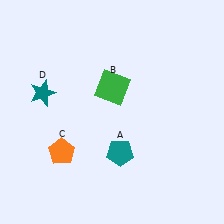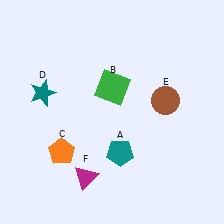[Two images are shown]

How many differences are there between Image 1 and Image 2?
There are 2 differences between the two images.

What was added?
A brown circle (E), a magenta triangle (F) were added in Image 2.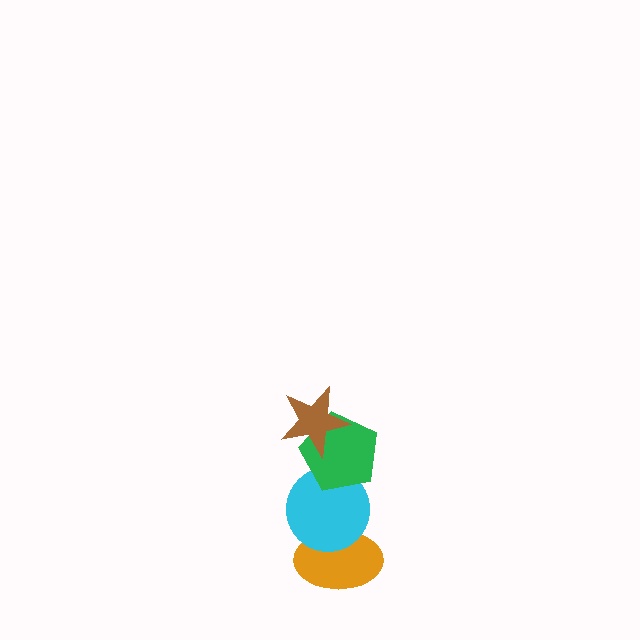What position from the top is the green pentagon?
The green pentagon is 2nd from the top.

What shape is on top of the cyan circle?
The green pentagon is on top of the cyan circle.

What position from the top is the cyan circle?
The cyan circle is 3rd from the top.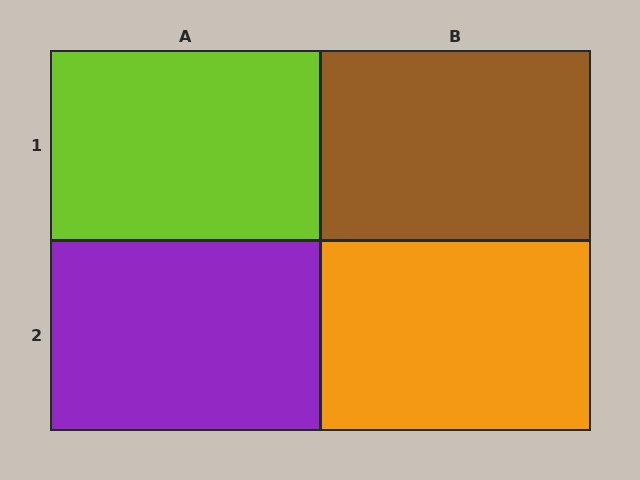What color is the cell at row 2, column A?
Purple.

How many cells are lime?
1 cell is lime.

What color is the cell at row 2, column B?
Orange.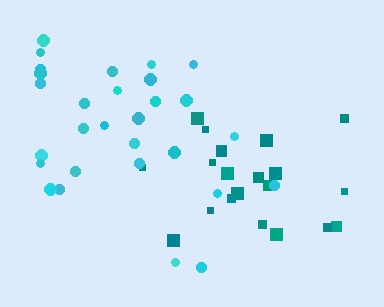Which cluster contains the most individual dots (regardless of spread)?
Cyan (29).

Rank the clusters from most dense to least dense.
teal, cyan.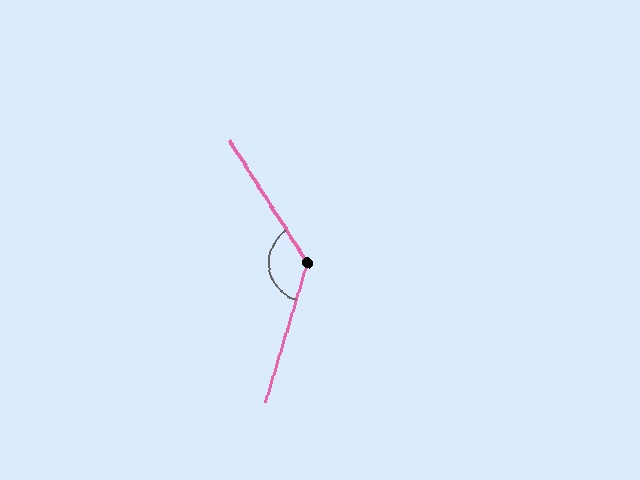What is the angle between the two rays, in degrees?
Approximately 131 degrees.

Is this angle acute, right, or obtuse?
It is obtuse.